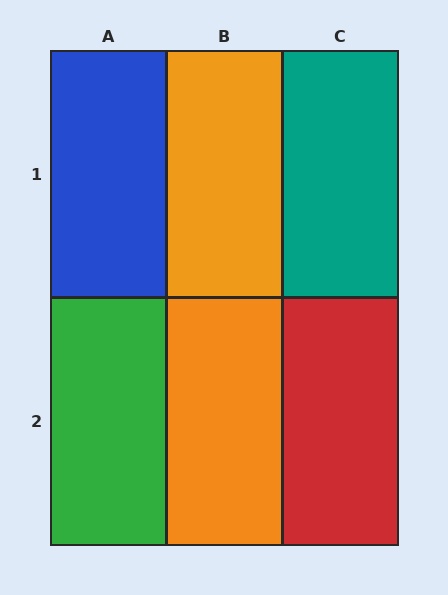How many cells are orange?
2 cells are orange.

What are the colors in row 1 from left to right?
Blue, orange, teal.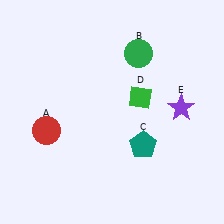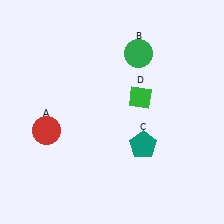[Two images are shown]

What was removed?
The purple star (E) was removed in Image 2.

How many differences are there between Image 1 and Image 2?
There is 1 difference between the two images.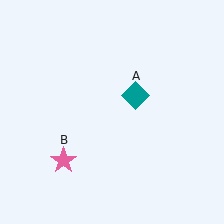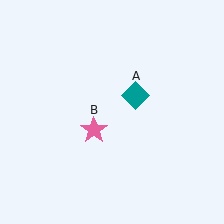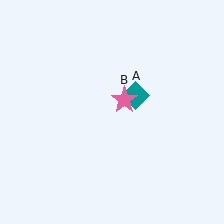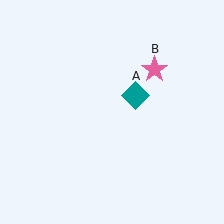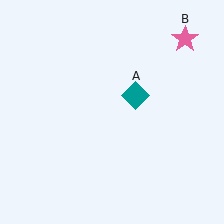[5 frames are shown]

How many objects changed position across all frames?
1 object changed position: pink star (object B).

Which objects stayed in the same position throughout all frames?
Teal diamond (object A) remained stationary.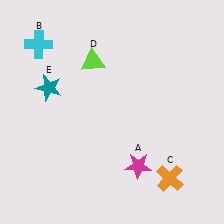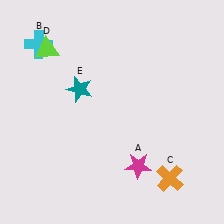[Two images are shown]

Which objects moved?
The objects that moved are: the lime triangle (D), the teal star (E).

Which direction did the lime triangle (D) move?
The lime triangle (D) moved left.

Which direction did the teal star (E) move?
The teal star (E) moved right.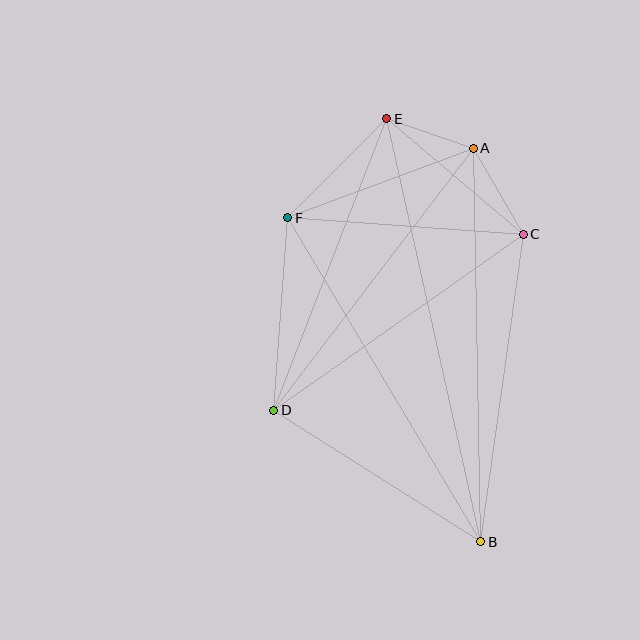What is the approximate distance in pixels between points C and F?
The distance between C and F is approximately 236 pixels.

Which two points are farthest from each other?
Points B and E are farthest from each other.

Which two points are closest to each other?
Points A and E are closest to each other.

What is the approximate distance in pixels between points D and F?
The distance between D and F is approximately 193 pixels.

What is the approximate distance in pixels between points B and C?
The distance between B and C is approximately 311 pixels.